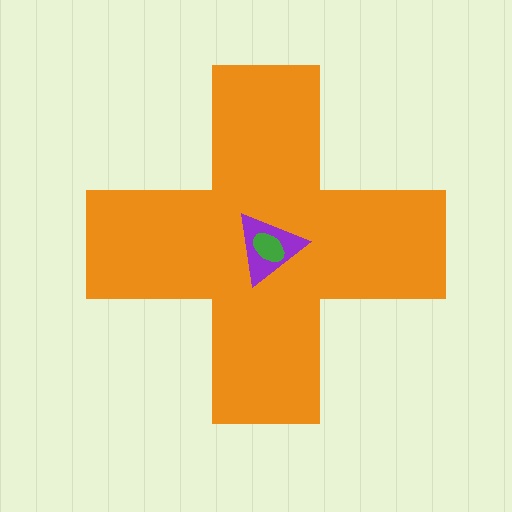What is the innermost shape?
The green ellipse.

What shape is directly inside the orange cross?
The purple triangle.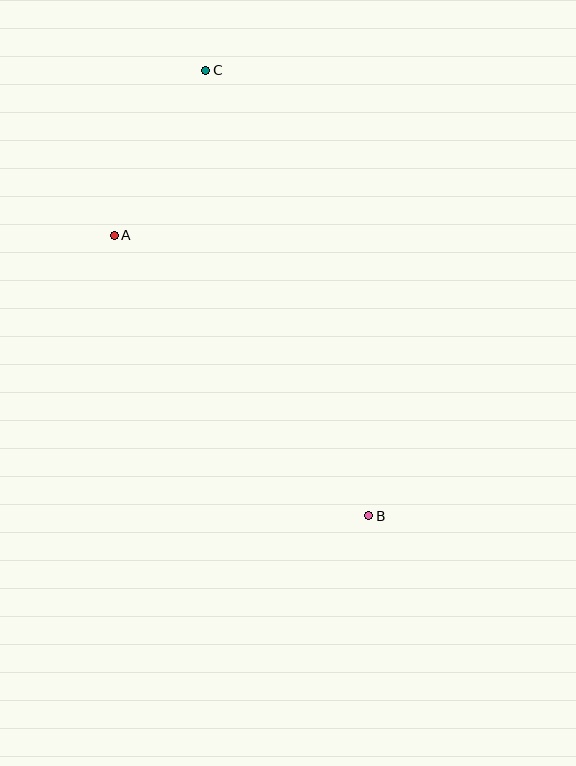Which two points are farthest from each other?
Points B and C are farthest from each other.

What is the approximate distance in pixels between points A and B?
The distance between A and B is approximately 379 pixels.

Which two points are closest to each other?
Points A and C are closest to each other.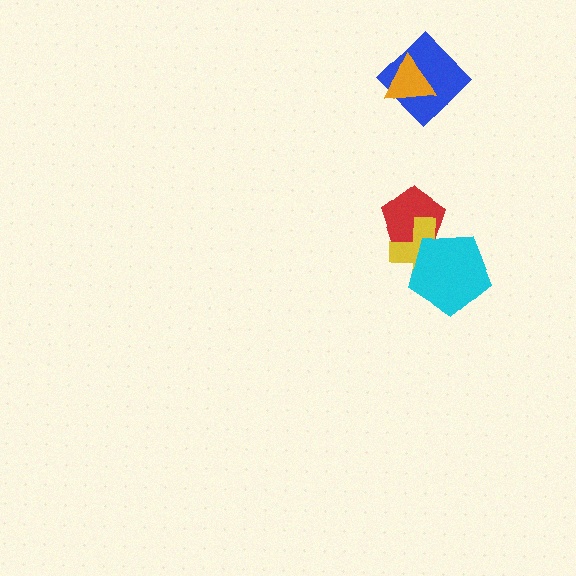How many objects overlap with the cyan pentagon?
2 objects overlap with the cyan pentagon.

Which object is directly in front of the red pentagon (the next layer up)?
The yellow cross is directly in front of the red pentagon.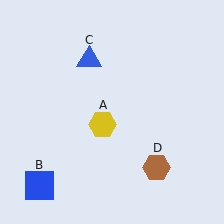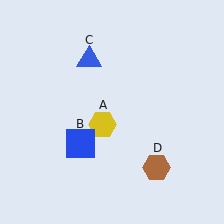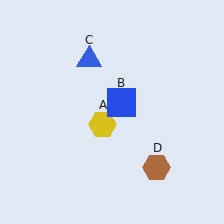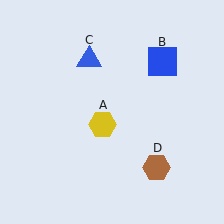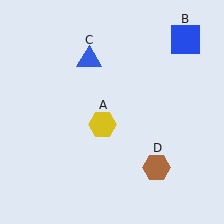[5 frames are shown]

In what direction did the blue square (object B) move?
The blue square (object B) moved up and to the right.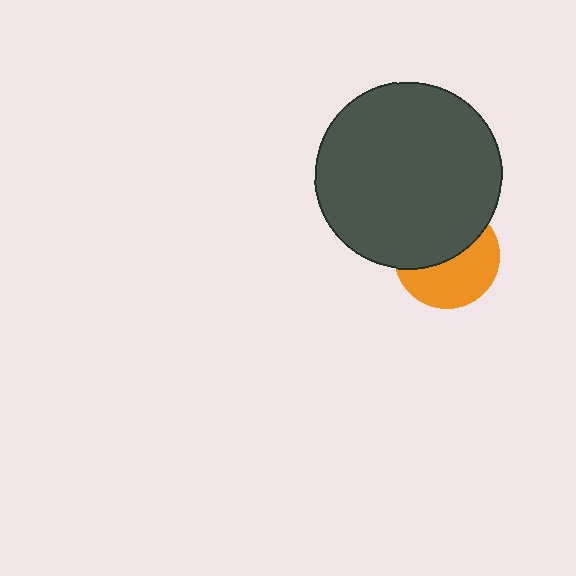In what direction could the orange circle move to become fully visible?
The orange circle could move down. That would shift it out from behind the dark gray circle entirely.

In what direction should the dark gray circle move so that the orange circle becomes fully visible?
The dark gray circle should move up. That is the shortest direction to clear the overlap and leave the orange circle fully visible.